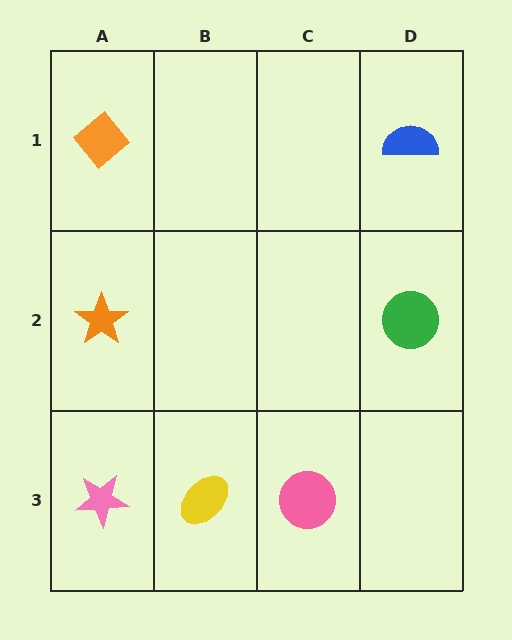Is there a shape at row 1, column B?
No, that cell is empty.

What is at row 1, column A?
An orange diamond.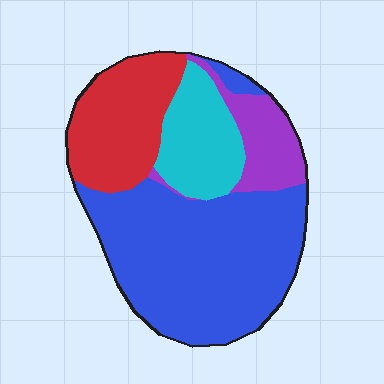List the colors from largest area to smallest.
From largest to smallest: blue, red, cyan, purple.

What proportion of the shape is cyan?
Cyan takes up about one sixth (1/6) of the shape.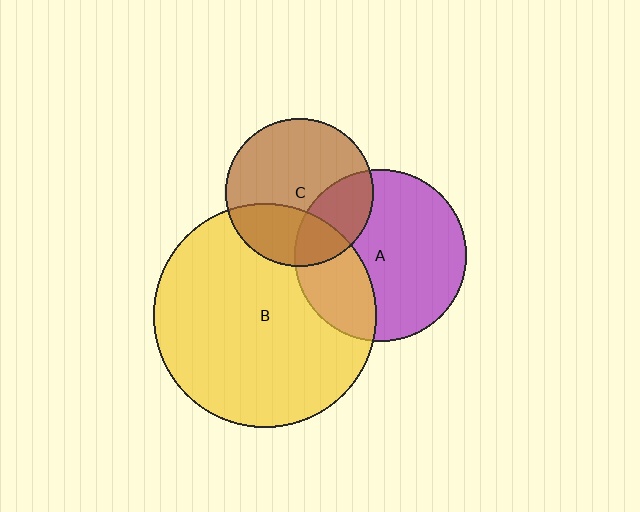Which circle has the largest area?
Circle B (yellow).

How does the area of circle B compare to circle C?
Approximately 2.3 times.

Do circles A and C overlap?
Yes.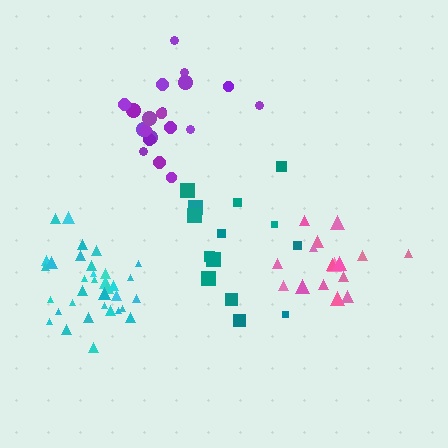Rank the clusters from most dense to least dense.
cyan, pink, purple, teal.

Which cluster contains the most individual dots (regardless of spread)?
Cyan (34).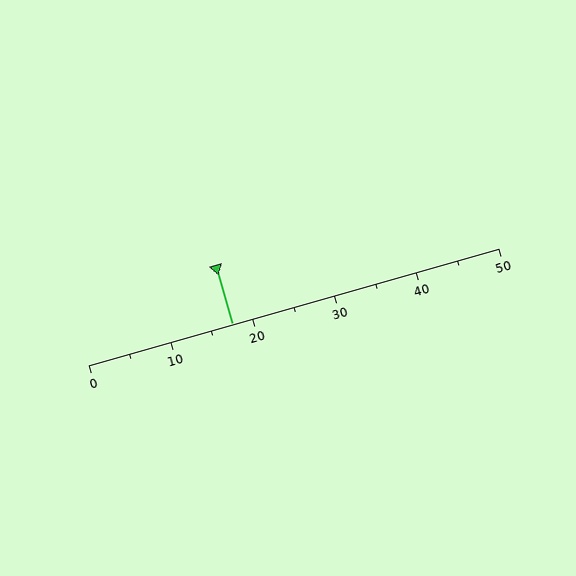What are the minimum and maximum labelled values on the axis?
The axis runs from 0 to 50.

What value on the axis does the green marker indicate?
The marker indicates approximately 17.5.